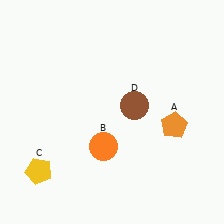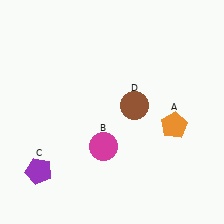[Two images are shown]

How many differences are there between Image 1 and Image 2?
There are 2 differences between the two images.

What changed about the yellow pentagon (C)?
In Image 1, C is yellow. In Image 2, it changed to purple.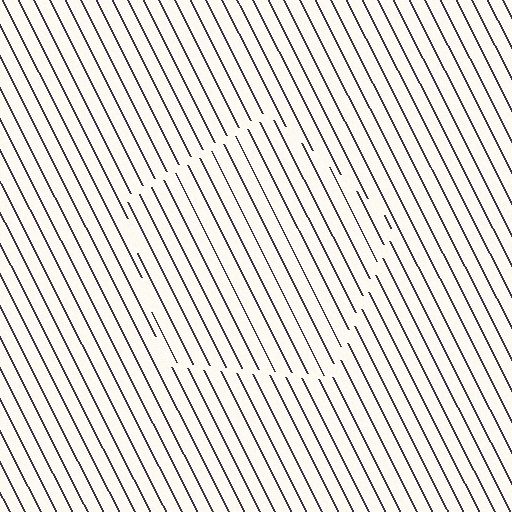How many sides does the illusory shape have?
5 sides — the line-ends trace a pentagon.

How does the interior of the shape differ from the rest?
The interior of the shape contains the same grating, shifted by half a period — the contour is defined by the phase discontinuity where line-ends from the inner and outer gratings abut.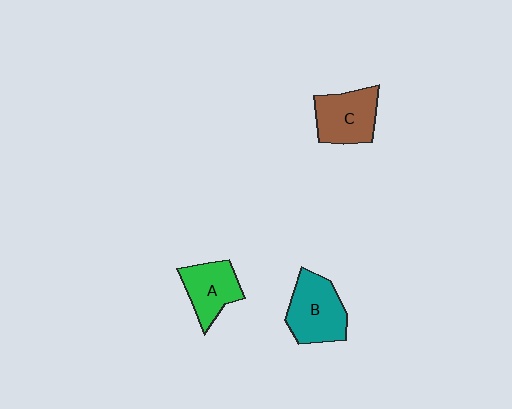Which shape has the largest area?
Shape B (teal).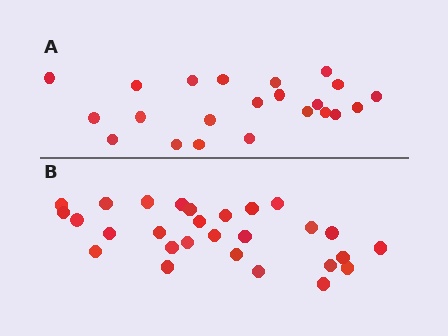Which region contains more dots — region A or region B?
Region B (the bottom region) has more dots.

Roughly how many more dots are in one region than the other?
Region B has about 6 more dots than region A.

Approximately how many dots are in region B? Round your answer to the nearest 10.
About 30 dots. (The exact count is 28, which rounds to 30.)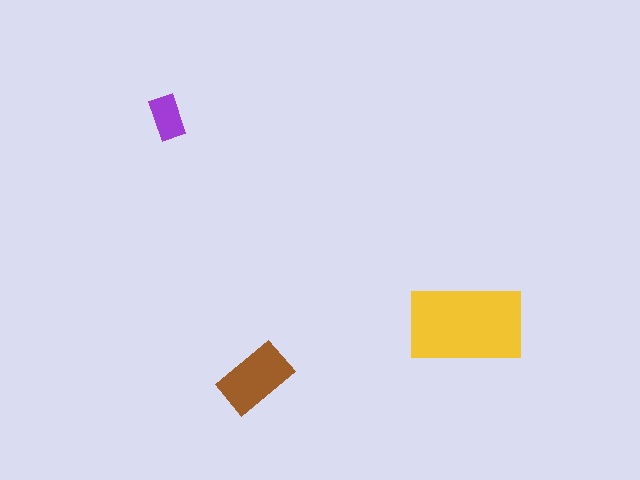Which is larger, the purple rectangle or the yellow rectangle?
The yellow one.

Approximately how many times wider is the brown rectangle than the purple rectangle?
About 1.5 times wider.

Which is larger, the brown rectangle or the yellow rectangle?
The yellow one.